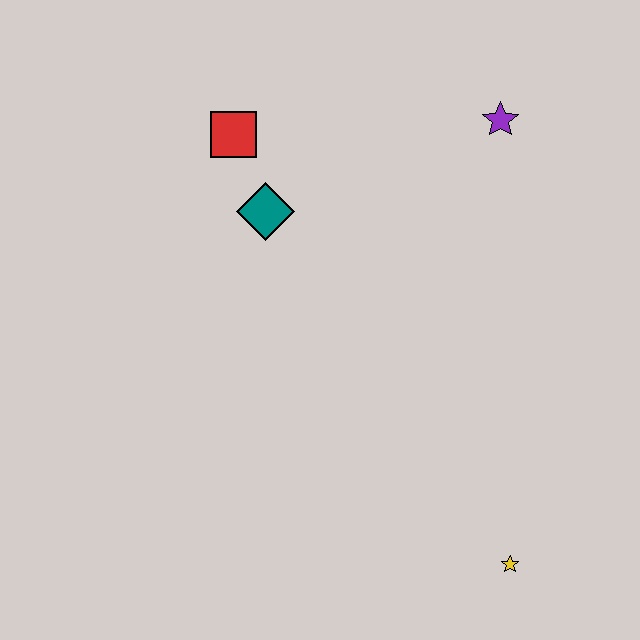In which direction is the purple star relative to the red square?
The purple star is to the right of the red square.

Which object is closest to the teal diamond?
The red square is closest to the teal diamond.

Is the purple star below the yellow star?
No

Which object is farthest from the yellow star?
The red square is farthest from the yellow star.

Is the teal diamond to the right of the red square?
Yes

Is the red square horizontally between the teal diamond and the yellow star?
No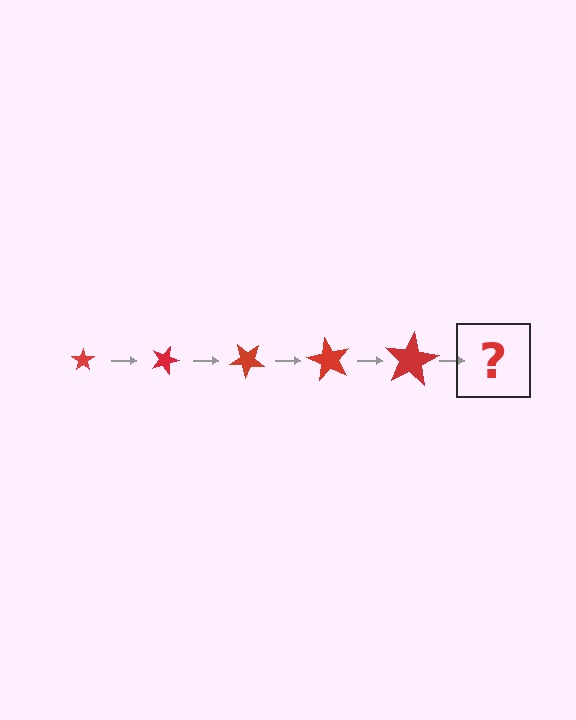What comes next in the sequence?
The next element should be a star, larger than the previous one and rotated 100 degrees from the start.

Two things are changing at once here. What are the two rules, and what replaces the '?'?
The two rules are that the star grows larger each step and it rotates 20 degrees each step. The '?' should be a star, larger than the previous one and rotated 100 degrees from the start.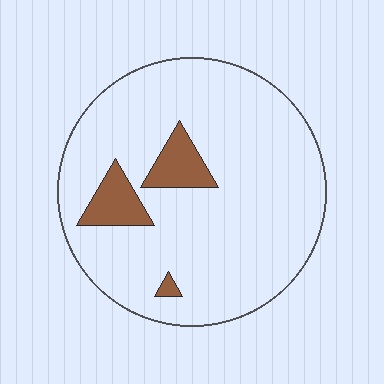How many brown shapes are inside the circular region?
3.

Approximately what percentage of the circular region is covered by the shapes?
Approximately 10%.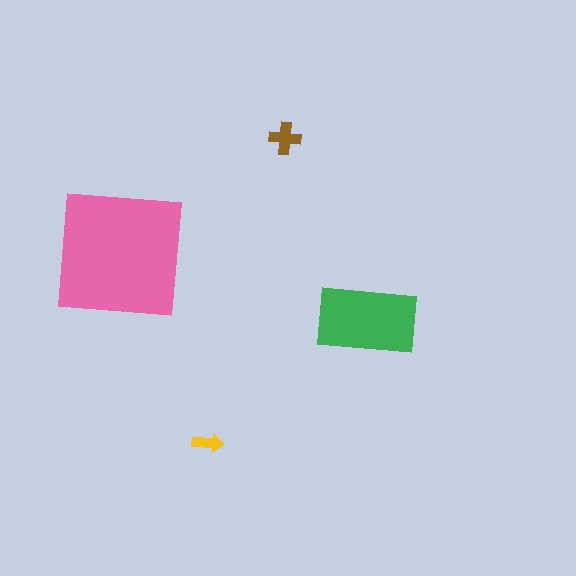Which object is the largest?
The pink square.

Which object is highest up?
The brown cross is topmost.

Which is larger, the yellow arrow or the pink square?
The pink square.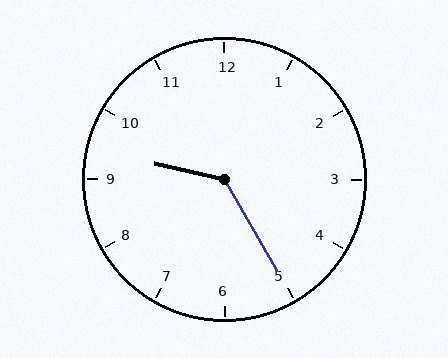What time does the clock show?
9:25.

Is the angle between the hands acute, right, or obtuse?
It is obtuse.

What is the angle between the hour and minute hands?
Approximately 132 degrees.